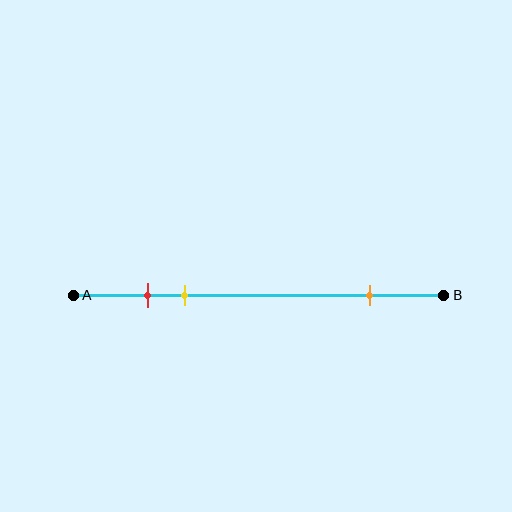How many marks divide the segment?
There are 3 marks dividing the segment.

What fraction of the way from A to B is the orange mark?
The orange mark is approximately 80% (0.8) of the way from A to B.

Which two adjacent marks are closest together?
The red and yellow marks are the closest adjacent pair.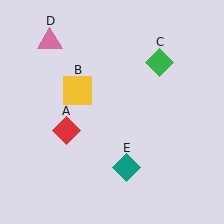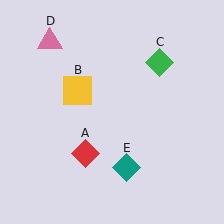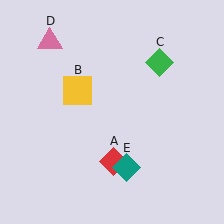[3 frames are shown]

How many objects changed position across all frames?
1 object changed position: red diamond (object A).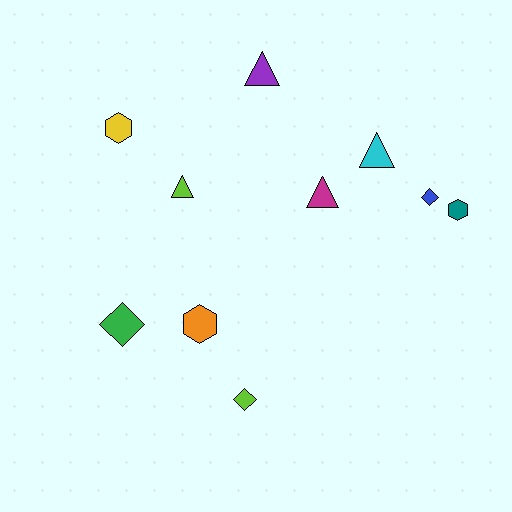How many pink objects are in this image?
There are no pink objects.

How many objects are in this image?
There are 10 objects.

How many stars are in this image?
There are no stars.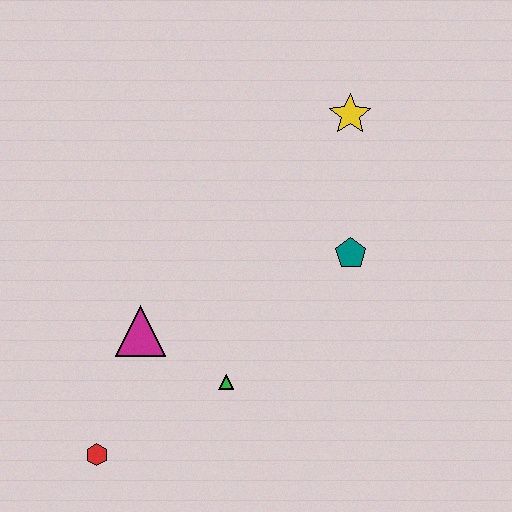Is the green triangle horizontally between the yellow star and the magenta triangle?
Yes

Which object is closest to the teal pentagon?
The yellow star is closest to the teal pentagon.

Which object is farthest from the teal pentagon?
The red hexagon is farthest from the teal pentagon.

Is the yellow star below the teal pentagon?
No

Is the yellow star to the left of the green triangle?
No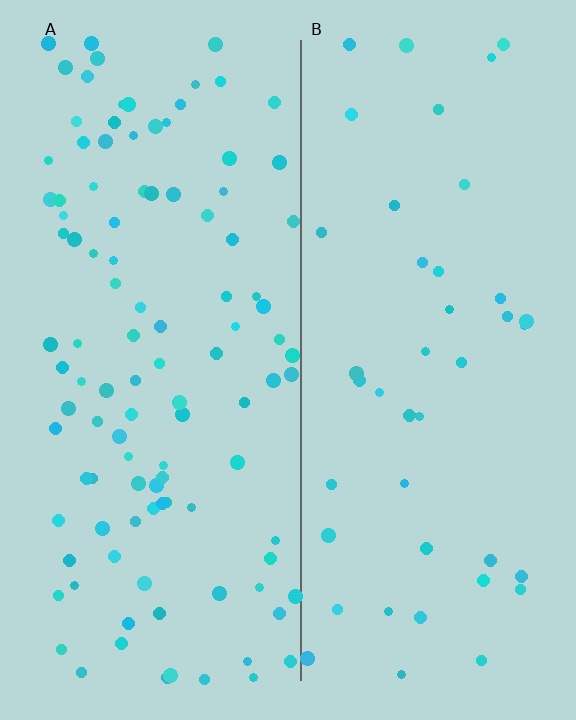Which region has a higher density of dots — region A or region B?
A (the left).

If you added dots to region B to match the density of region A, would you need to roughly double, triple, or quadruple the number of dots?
Approximately triple.